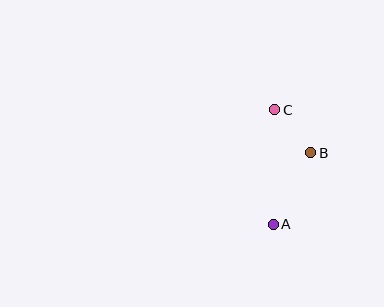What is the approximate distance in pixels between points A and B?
The distance between A and B is approximately 81 pixels.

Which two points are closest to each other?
Points B and C are closest to each other.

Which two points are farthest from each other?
Points A and C are farthest from each other.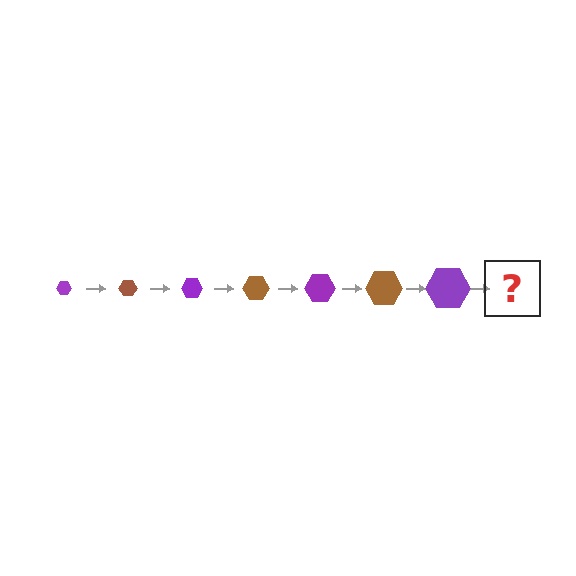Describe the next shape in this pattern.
It should be a brown hexagon, larger than the previous one.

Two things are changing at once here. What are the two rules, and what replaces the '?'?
The two rules are that the hexagon grows larger each step and the color cycles through purple and brown. The '?' should be a brown hexagon, larger than the previous one.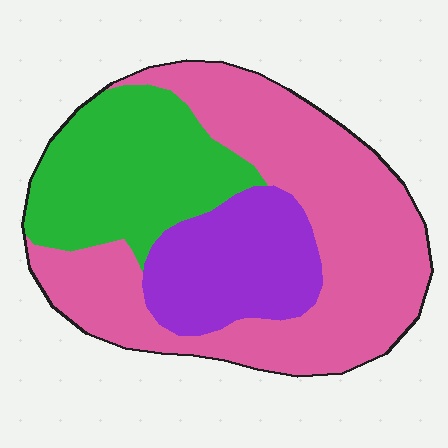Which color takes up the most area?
Pink, at roughly 55%.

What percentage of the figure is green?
Green covers 27% of the figure.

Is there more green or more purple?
Green.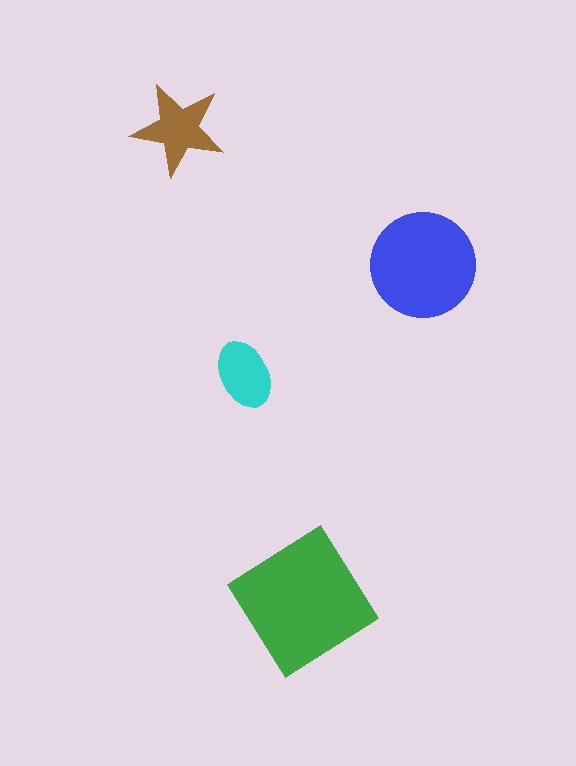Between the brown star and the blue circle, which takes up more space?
The blue circle.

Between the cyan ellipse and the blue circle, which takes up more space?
The blue circle.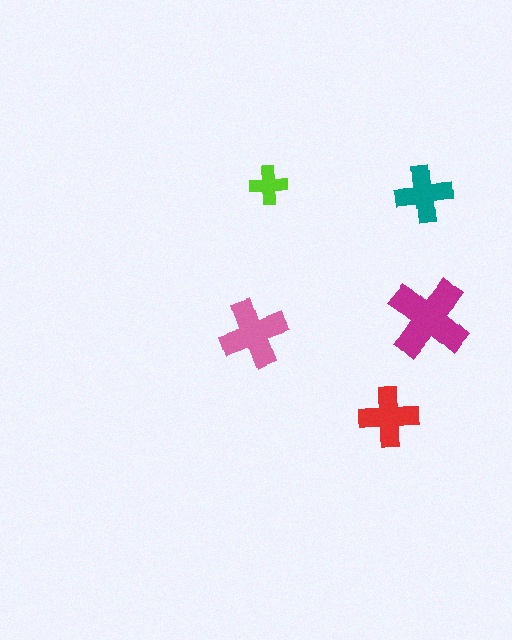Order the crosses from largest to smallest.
the magenta one, the pink one, the red one, the teal one, the lime one.